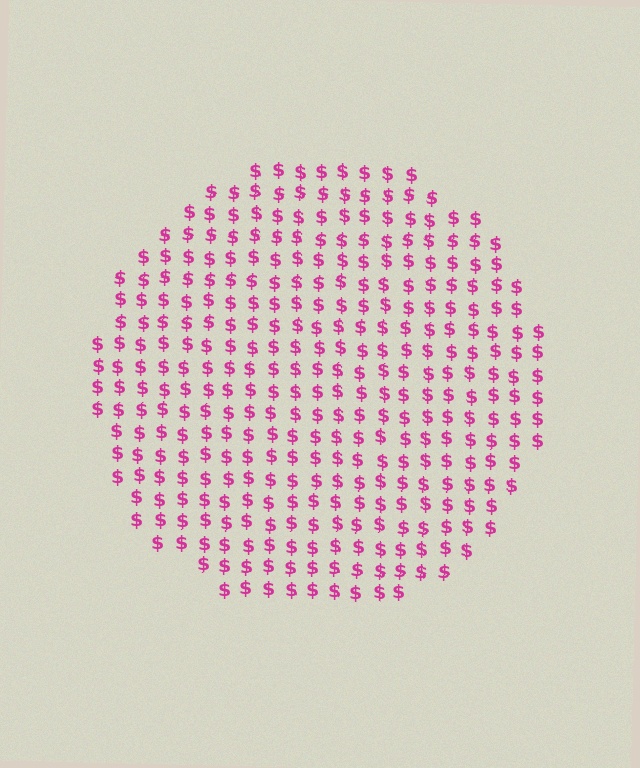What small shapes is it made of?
It is made of small dollar signs.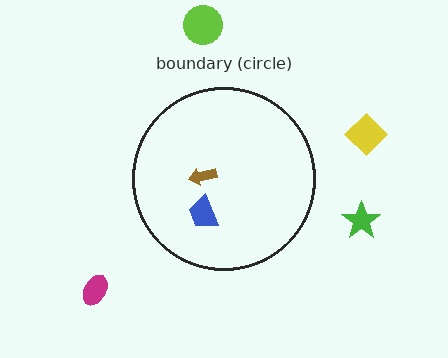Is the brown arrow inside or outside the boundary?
Inside.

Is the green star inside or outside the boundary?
Outside.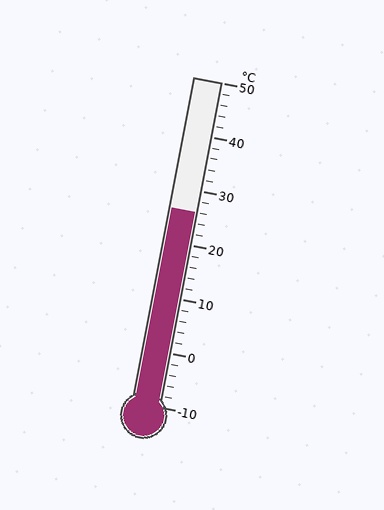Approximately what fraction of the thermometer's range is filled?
The thermometer is filled to approximately 60% of its range.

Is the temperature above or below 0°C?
The temperature is above 0°C.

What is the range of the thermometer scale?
The thermometer scale ranges from -10°C to 50°C.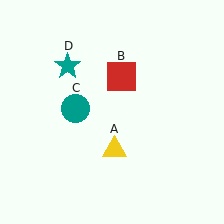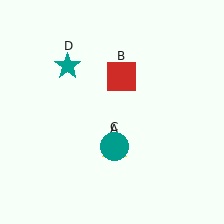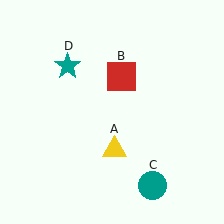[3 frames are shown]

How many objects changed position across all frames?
1 object changed position: teal circle (object C).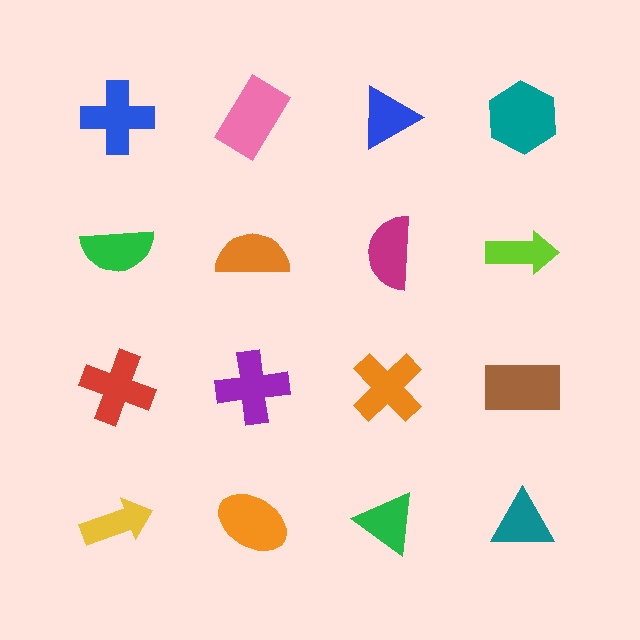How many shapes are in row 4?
4 shapes.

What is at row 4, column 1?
A yellow arrow.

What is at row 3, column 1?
A red cross.